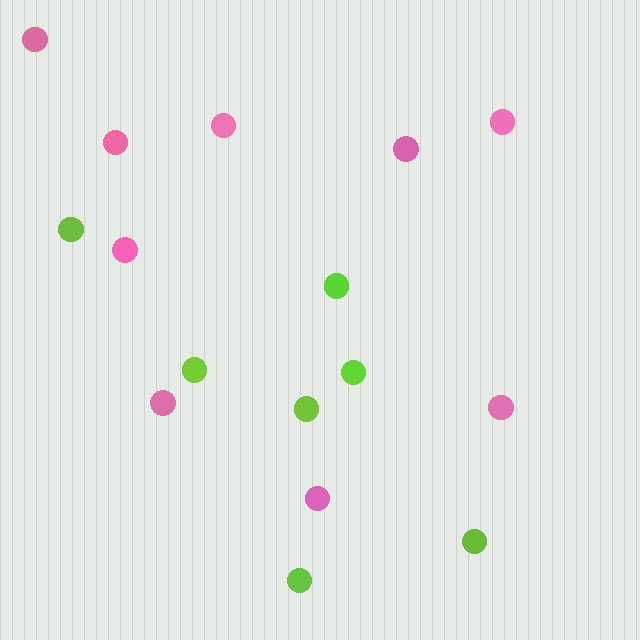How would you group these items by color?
There are 2 groups: one group of pink circles (9) and one group of lime circles (7).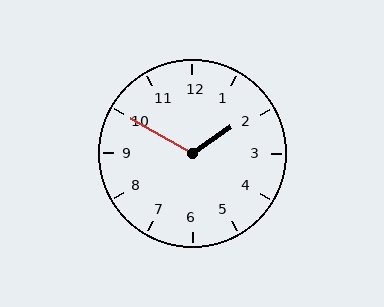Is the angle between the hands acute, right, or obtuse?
It is obtuse.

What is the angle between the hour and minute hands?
Approximately 115 degrees.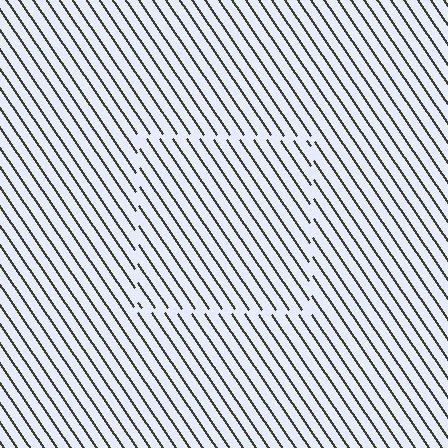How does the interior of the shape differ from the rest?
The interior of the shape contains the same grating, shifted by half a period — the contour is defined by the phase discontinuity where line-ends from the inner and outer gratings abut.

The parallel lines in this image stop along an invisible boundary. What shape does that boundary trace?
An illusory square. The interior of the shape contains the same grating, shifted by half a period — the contour is defined by the phase discontinuity where line-ends from the inner and outer gratings abut.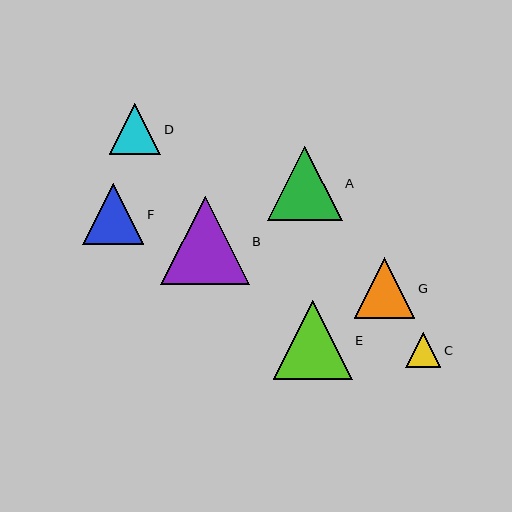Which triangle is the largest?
Triangle B is the largest with a size of approximately 89 pixels.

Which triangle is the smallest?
Triangle C is the smallest with a size of approximately 35 pixels.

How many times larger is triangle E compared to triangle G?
Triangle E is approximately 1.3 times the size of triangle G.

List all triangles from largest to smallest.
From largest to smallest: B, E, A, F, G, D, C.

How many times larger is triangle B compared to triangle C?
Triangle B is approximately 2.5 times the size of triangle C.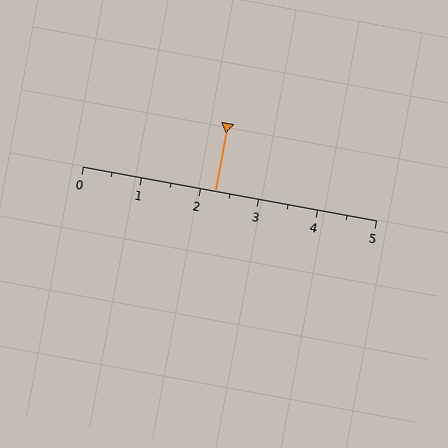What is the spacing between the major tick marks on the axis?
The major ticks are spaced 1 apart.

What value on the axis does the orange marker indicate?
The marker indicates approximately 2.2.